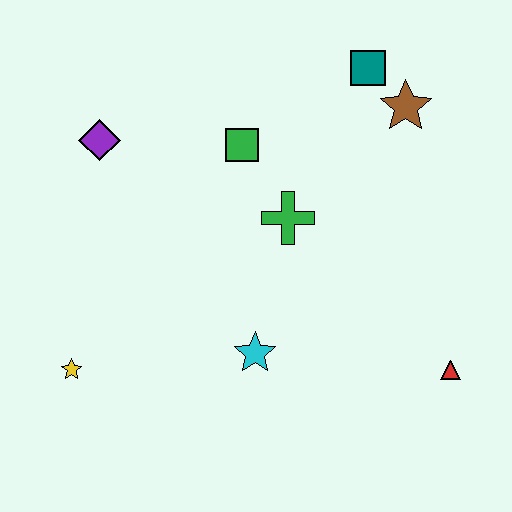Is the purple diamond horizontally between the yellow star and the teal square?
Yes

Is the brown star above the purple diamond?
Yes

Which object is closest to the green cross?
The green square is closest to the green cross.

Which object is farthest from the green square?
The red triangle is farthest from the green square.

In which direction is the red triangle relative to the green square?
The red triangle is below the green square.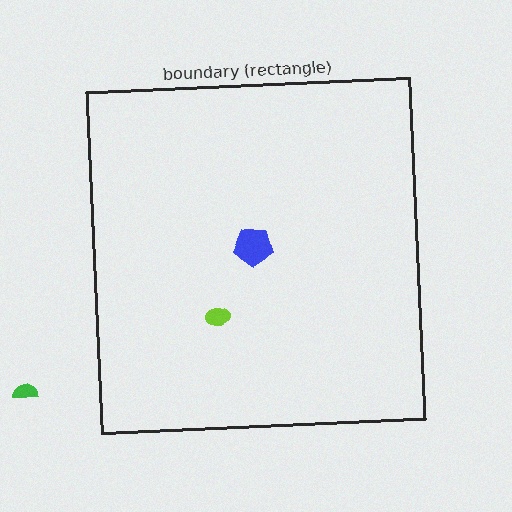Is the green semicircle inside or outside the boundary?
Outside.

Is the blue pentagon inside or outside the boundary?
Inside.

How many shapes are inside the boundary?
2 inside, 1 outside.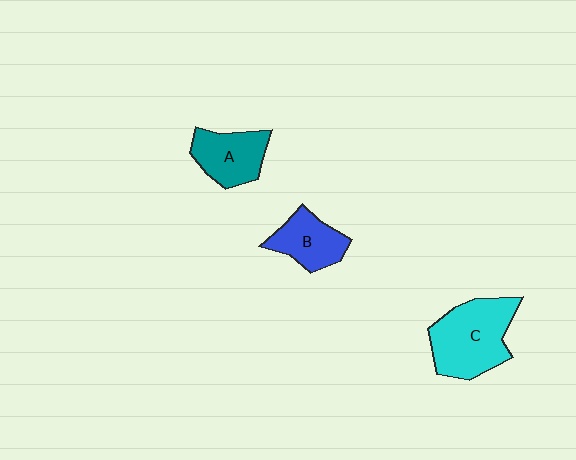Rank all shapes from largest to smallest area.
From largest to smallest: C (cyan), A (teal), B (blue).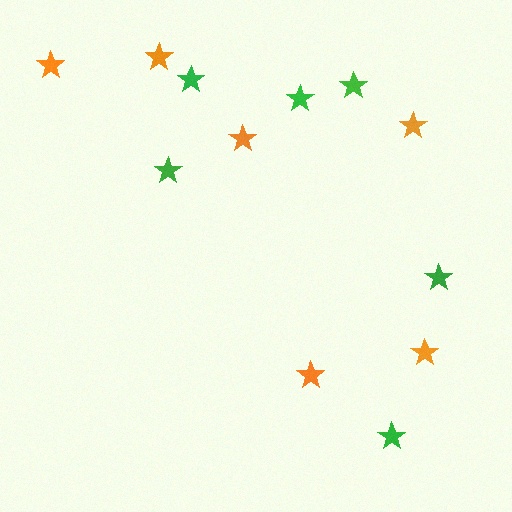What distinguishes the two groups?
There are 2 groups: one group of green stars (6) and one group of orange stars (6).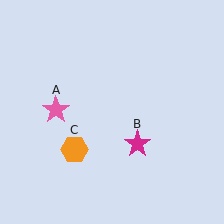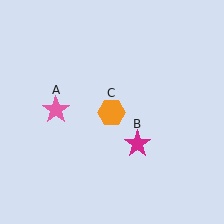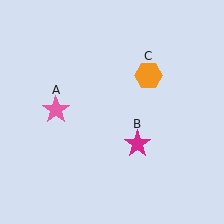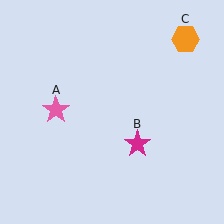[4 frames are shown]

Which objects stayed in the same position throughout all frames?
Pink star (object A) and magenta star (object B) remained stationary.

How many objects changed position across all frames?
1 object changed position: orange hexagon (object C).